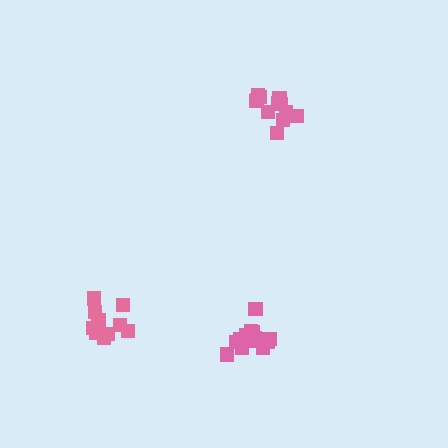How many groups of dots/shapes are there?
There are 3 groups.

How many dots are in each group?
Group 1: 10 dots, Group 2: 13 dots, Group 3: 14 dots (37 total).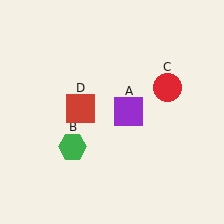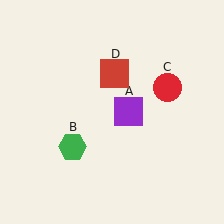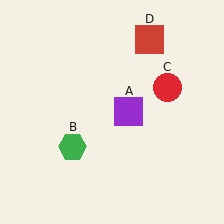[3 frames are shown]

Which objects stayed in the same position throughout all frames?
Purple square (object A) and green hexagon (object B) and red circle (object C) remained stationary.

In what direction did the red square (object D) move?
The red square (object D) moved up and to the right.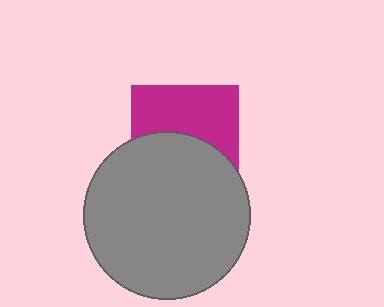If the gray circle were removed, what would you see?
You would see the complete magenta square.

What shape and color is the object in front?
The object in front is a gray circle.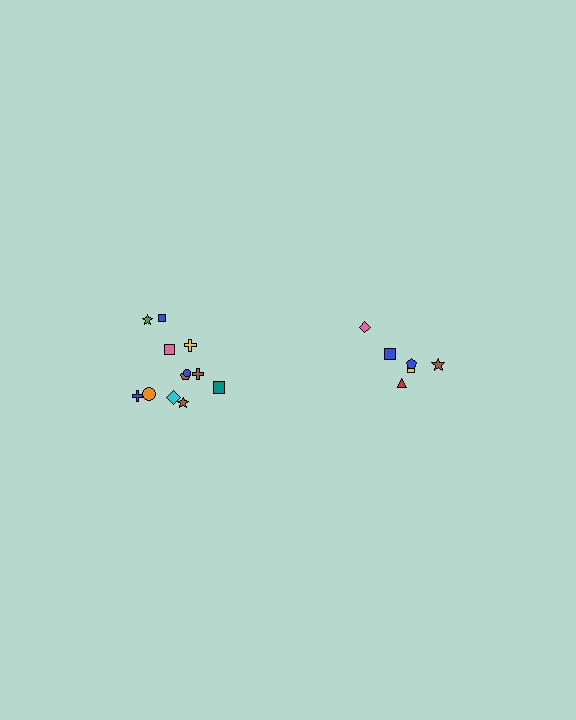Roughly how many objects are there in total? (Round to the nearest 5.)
Roughly 20 objects in total.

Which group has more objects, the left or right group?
The left group.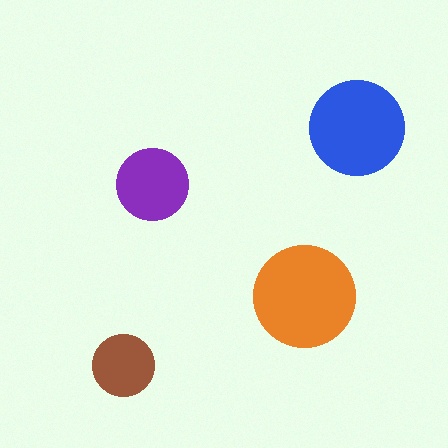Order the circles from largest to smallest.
the orange one, the blue one, the purple one, the brown one.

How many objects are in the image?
There are 4 objects in the image.